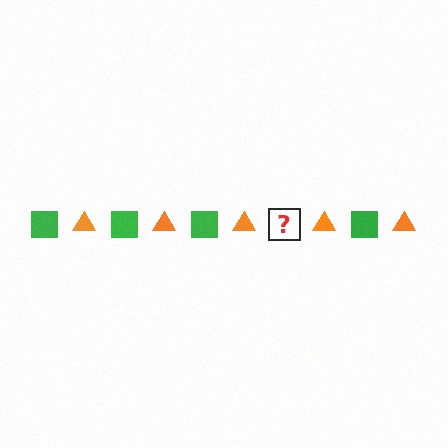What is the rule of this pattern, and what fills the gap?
The rule is that the pattern alternates between green square and orange triangle. The gap should be filled with a green square.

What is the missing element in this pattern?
The missing element is a green square.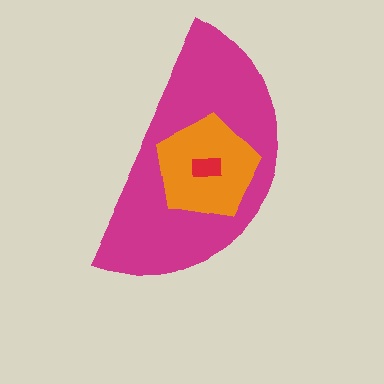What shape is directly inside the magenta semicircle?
The orange pentagon.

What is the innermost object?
The red rectangle.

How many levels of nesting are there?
3.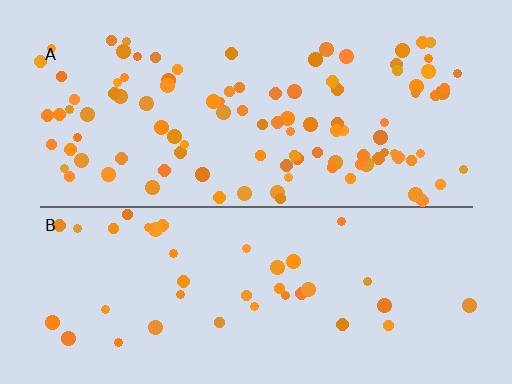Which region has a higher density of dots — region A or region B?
A (the top).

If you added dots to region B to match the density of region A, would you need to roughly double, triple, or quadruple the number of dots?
Approximately triple.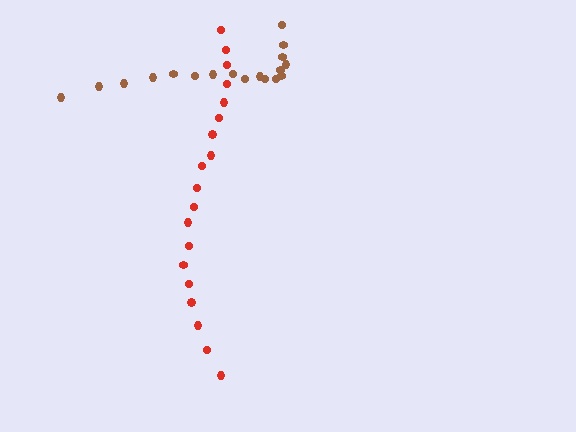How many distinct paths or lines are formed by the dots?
There are 2 distinct paths.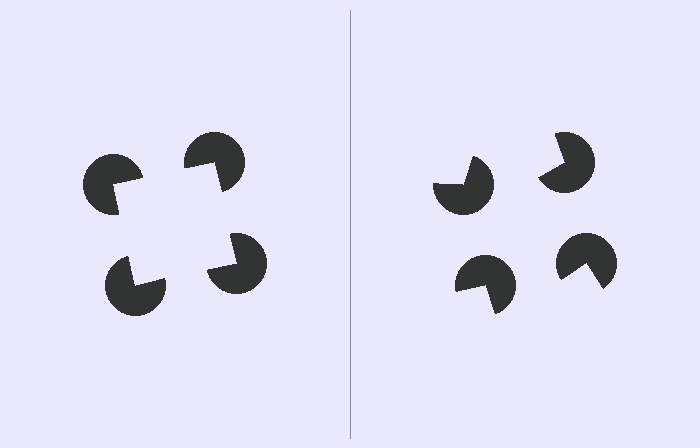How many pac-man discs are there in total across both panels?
8 — 4 on each side.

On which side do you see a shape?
An illusory square appears on the left side. On the right side the wedge cuts are rotated, so no coherent shape forms.